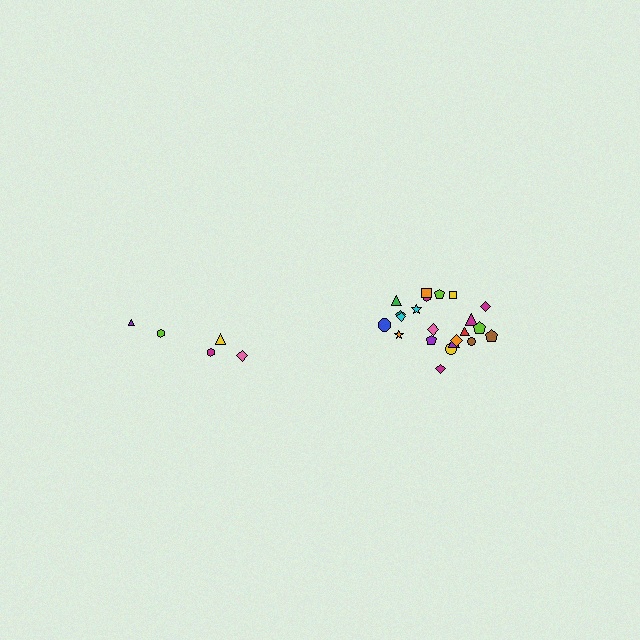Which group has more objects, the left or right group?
The right group.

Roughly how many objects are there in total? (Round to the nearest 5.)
Roughly 25 objects in total.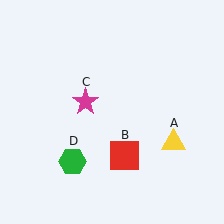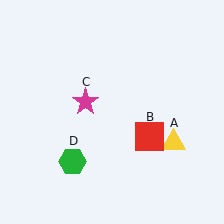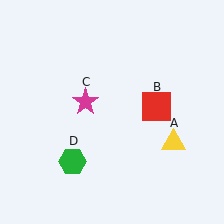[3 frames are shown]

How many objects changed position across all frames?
1 object changed position: red square (object B).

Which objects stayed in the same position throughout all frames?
Yellow triangle (object A) and magenta star (object C) and green hexagon (object D) remained stationary.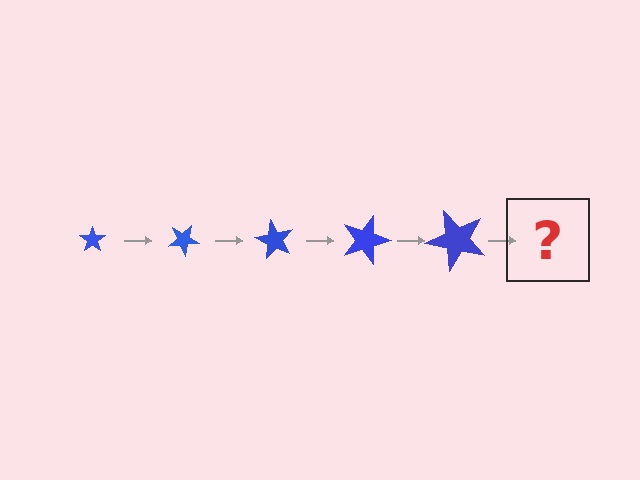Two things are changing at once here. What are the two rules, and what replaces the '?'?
The two rules are that the star grows larger each step and it rotates 30 degrees each step. The '?' should be a star, larger than the previous one and rotated 150 degrees from the start.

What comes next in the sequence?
The next element should be a star, larger than the previous one and rotated 150 degrees from the start.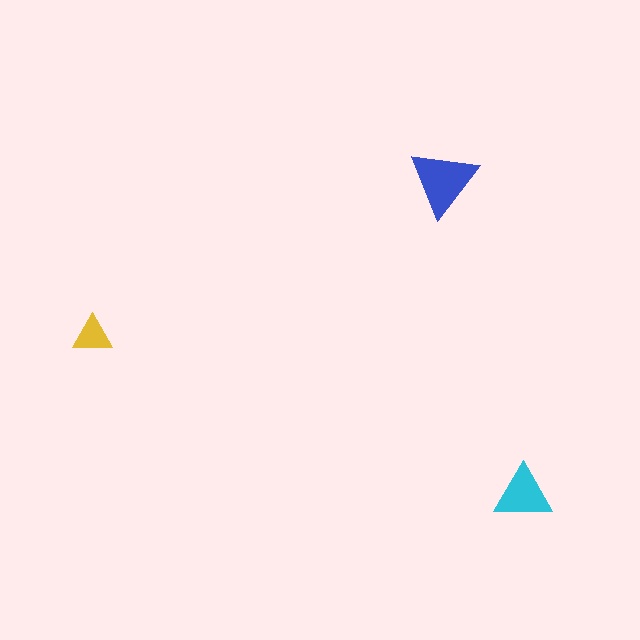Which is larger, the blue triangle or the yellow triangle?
The blue one.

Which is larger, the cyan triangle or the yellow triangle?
The cyan one.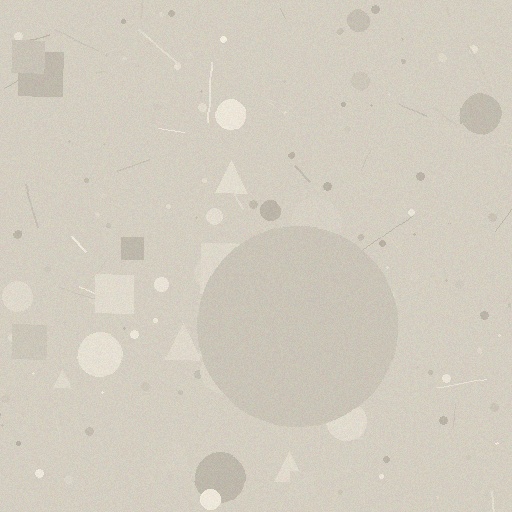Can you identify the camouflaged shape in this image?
The camouflaged shape is a circle.